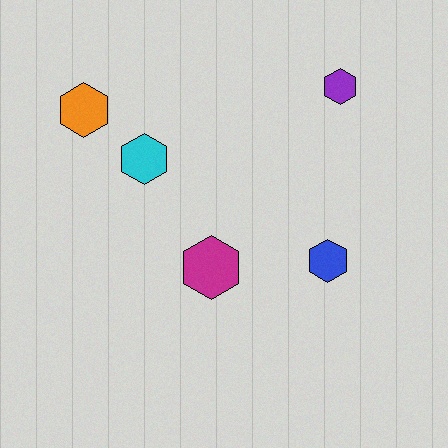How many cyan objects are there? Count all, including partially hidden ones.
There is 1 cyan object.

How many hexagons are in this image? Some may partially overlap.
There are 5 hexagons.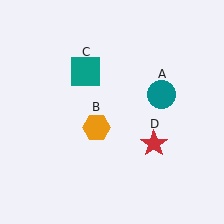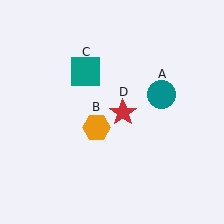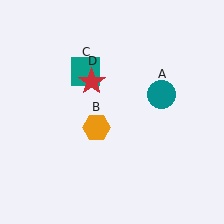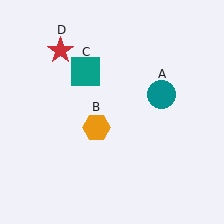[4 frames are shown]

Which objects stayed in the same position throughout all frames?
Teal circle (object A) and orange hexagon (object B) and teal square (object C) remained stationary.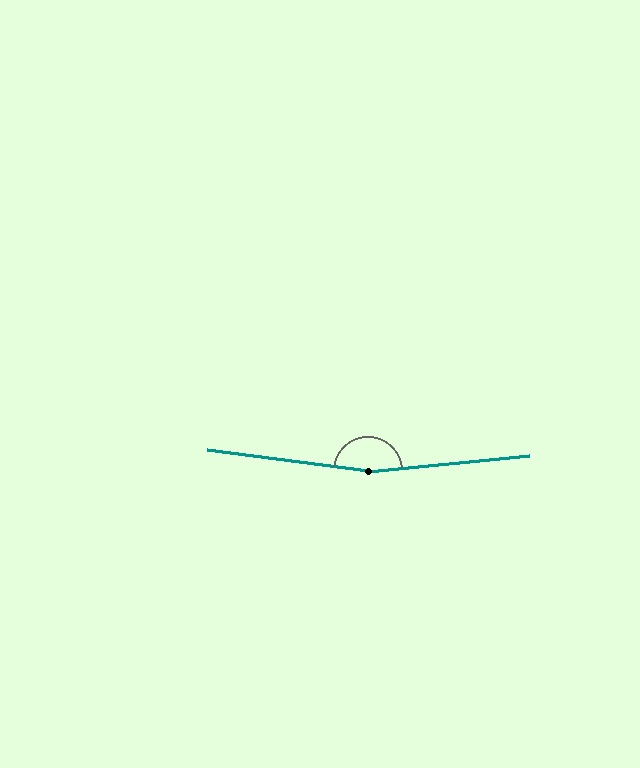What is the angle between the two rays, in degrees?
Approximately 167 degrees.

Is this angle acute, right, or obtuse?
It is obtuse.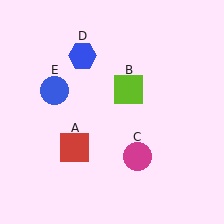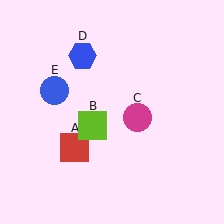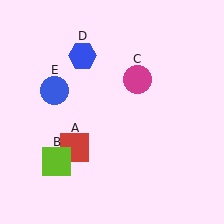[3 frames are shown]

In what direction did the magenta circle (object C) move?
The magenta circle (object C) moved up.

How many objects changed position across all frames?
2 objects changed position: lime square (object B), magenta circle (object C).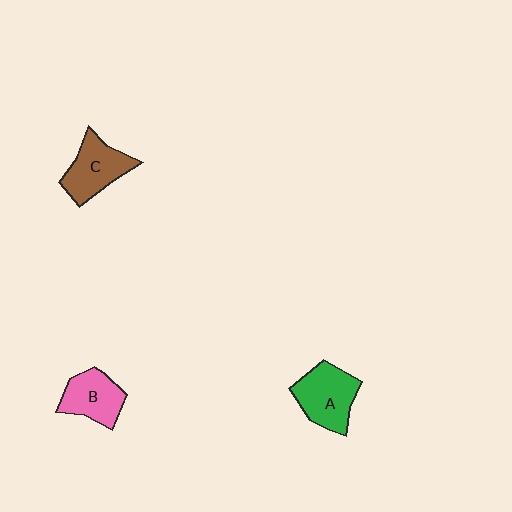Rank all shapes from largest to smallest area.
From largest to smallest: A (green), C (brown), B (pink).